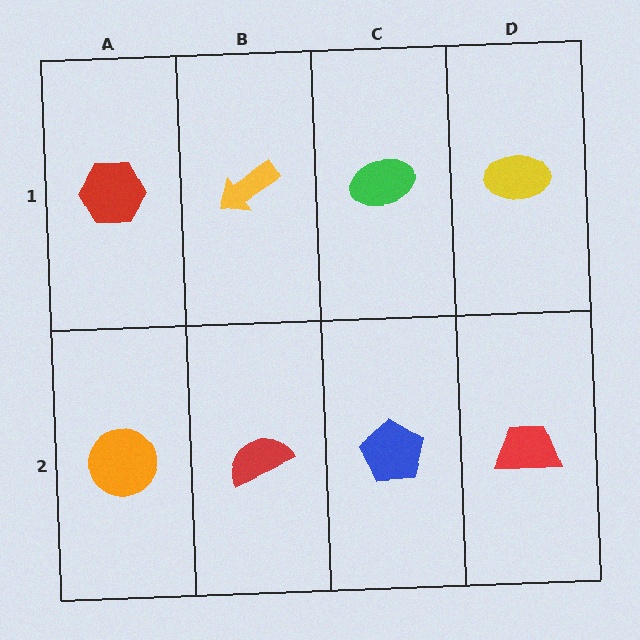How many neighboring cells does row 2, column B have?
3.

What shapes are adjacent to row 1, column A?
An orange circle (row 2, column A), a yellow arrow (row 1, column B).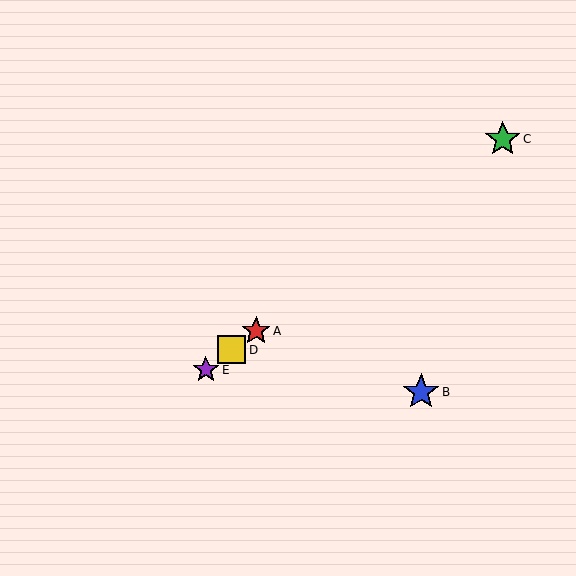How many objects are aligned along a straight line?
4 objects (A, C, D, E) are aligned along a straight line.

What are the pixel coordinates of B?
Object B is at (421, 392).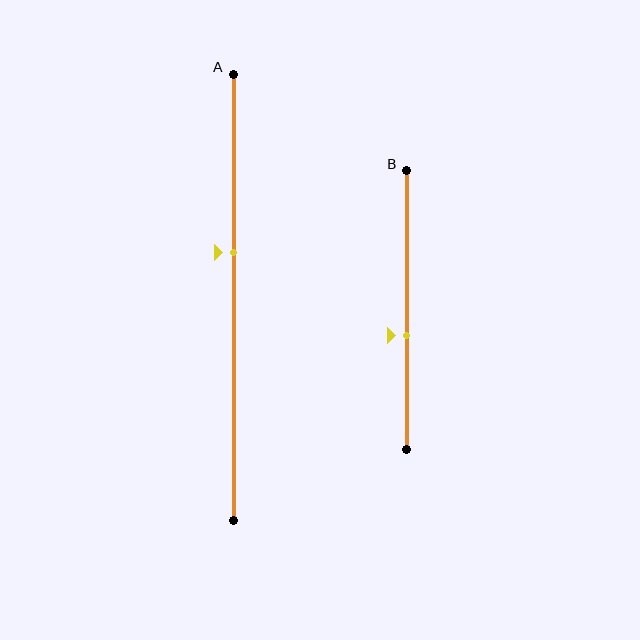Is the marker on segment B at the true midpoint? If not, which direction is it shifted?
No, the marker on segment B is shifted downward by about 9% of the segment length.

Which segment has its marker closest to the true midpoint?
Segment B has its marker closest to the true midpoint.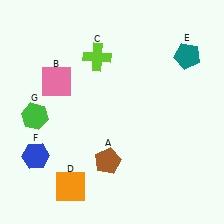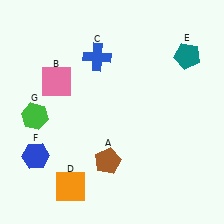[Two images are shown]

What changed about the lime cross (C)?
In Image 1, C is lime. In Image 2, it changed to blue.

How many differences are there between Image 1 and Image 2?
There is 1 difference between the two images.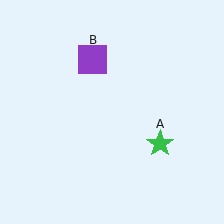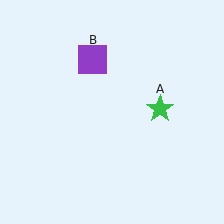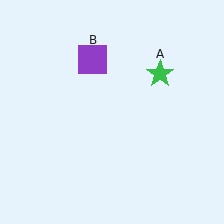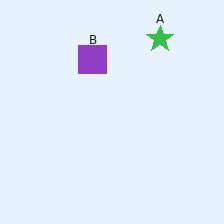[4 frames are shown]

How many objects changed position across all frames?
1 object changed position: green star (object A).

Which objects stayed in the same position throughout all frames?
Purple square (object B) remained stationary.